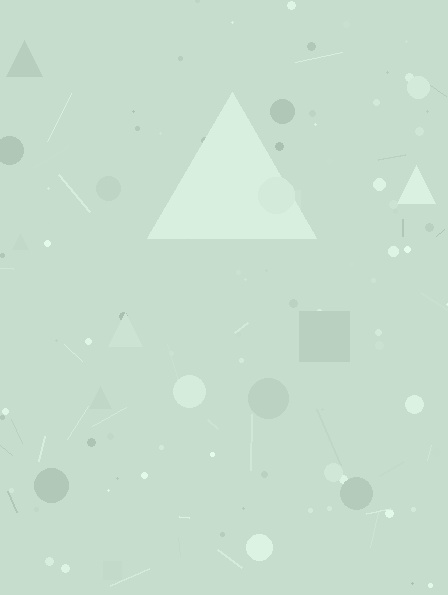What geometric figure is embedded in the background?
A triangle is embedded in the background.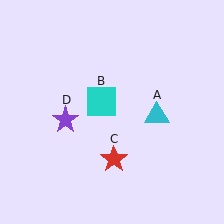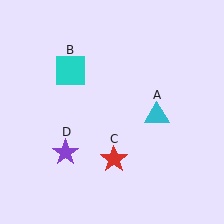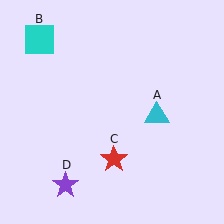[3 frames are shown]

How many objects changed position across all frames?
2 objects changed position: cyan square (object B), purple star (object D).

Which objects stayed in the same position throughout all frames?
Cyan triangle (object A) and red star (object C) remained stationary.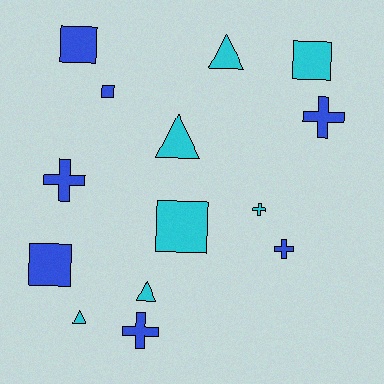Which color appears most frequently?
Blue, with 7 objects.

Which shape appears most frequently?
Square, with 5 objects.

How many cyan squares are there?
There are 2 cyan squares.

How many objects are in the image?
There are 14 objects.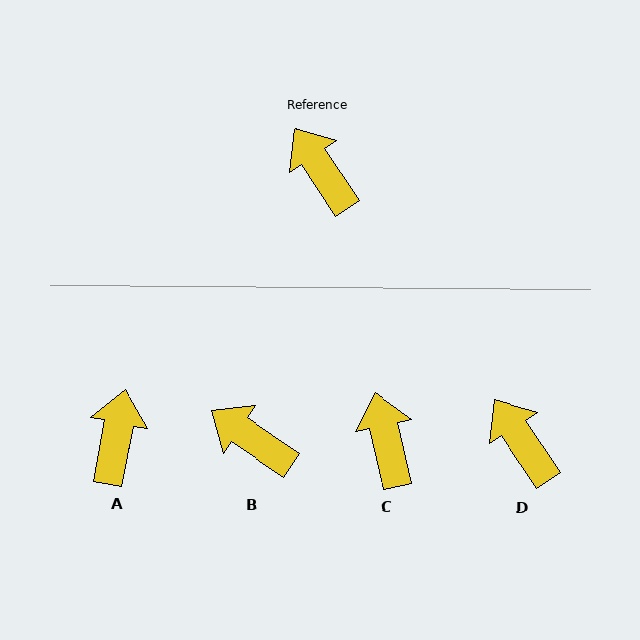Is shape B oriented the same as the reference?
No, it is off by about 22 degrees.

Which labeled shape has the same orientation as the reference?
D.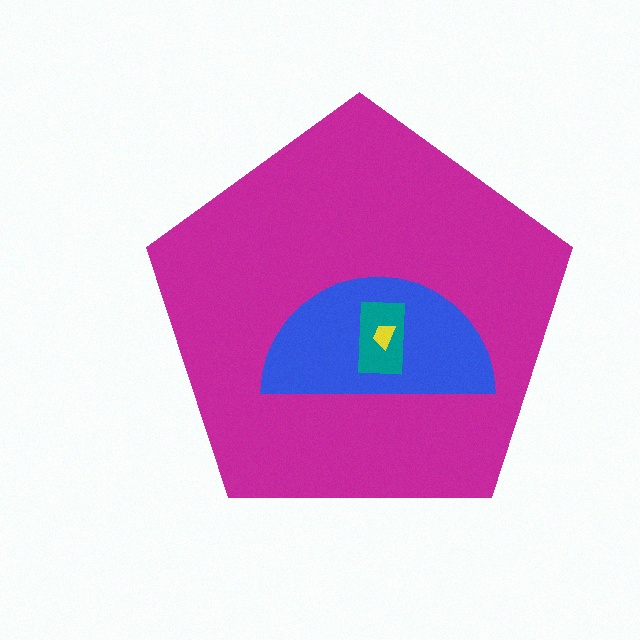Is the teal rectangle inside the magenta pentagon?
Yes.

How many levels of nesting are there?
4.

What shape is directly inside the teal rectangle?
The yellow trapezoid.